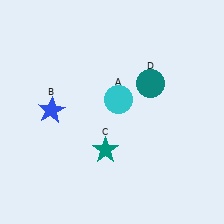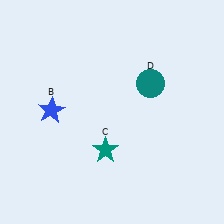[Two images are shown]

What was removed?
The cyan circle (A) was removed in Image 2.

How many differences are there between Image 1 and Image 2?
There is 1 difference between the two images.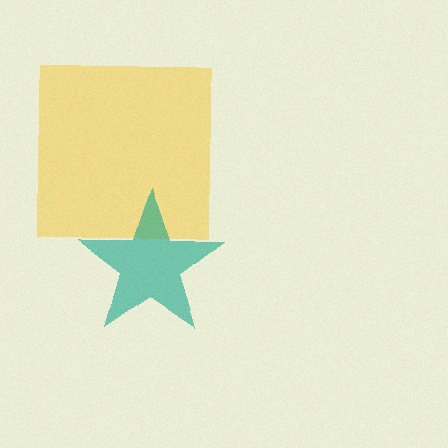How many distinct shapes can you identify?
There are 2 distinct shapes: a yellow square, a teal star.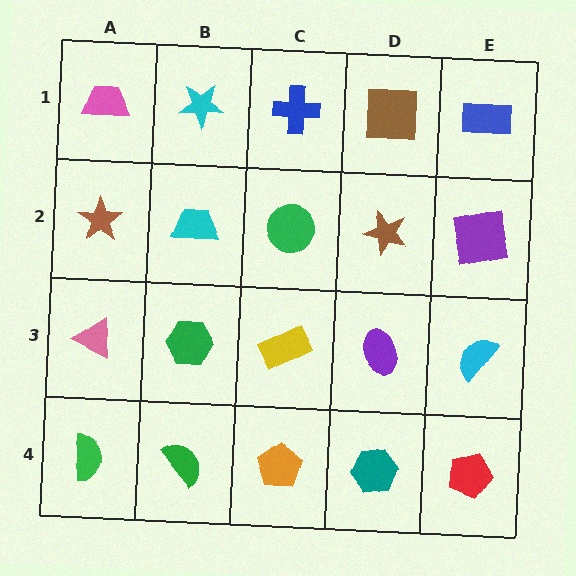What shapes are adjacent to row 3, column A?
A brown star (row 2, column A), a green semicircle (row 4, column A), a green hexagon (row 3, column B).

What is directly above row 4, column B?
A green hexagon.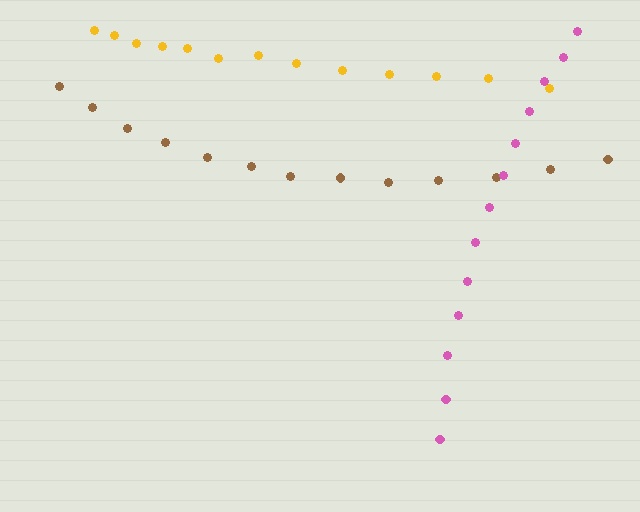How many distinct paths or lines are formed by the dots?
There are 3 distinct paths.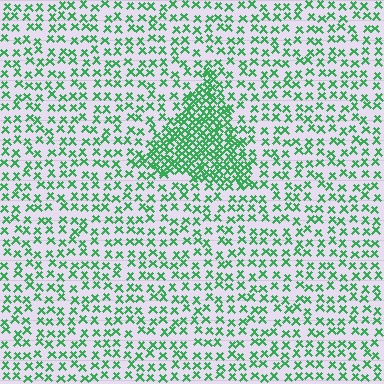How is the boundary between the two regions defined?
The boundary is defined by a change in element density (approximately 2.6x ratio). All elements are the same color, size, and shape.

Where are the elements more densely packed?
The elements are more densely packed inside the triangle boundary.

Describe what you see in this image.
The image contains small green elements arranged at two different densities. A triangle-shaped region is visible where the elements are more densely packed than the surrounding area.